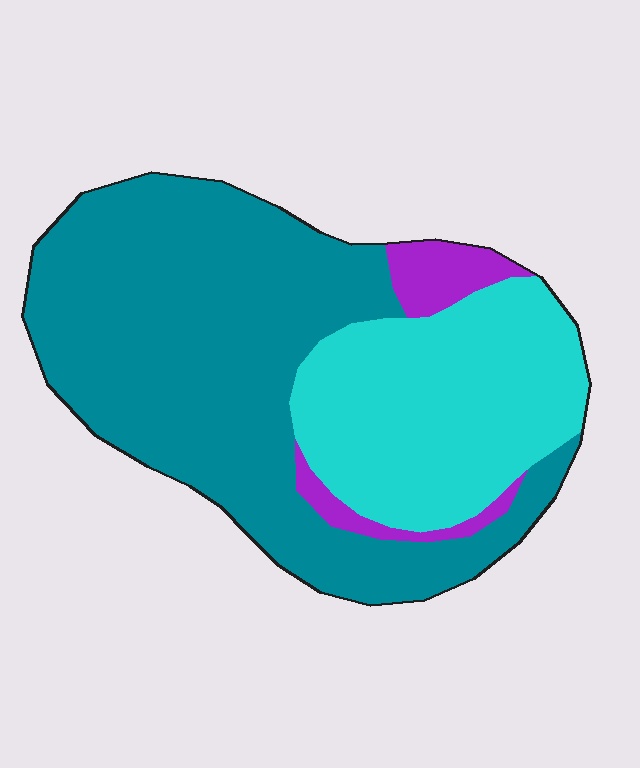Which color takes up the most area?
Teal, at roughly 60%.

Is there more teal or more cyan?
Teal.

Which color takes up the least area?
Purple, at roughly 5%.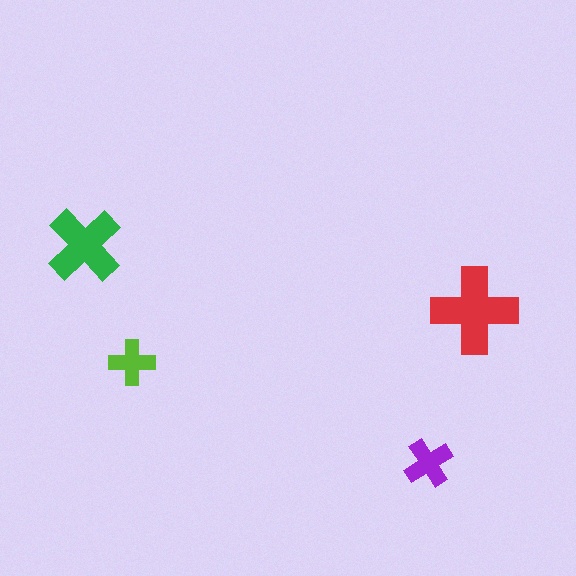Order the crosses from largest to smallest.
the red one, the green one, the purple one, the lime one.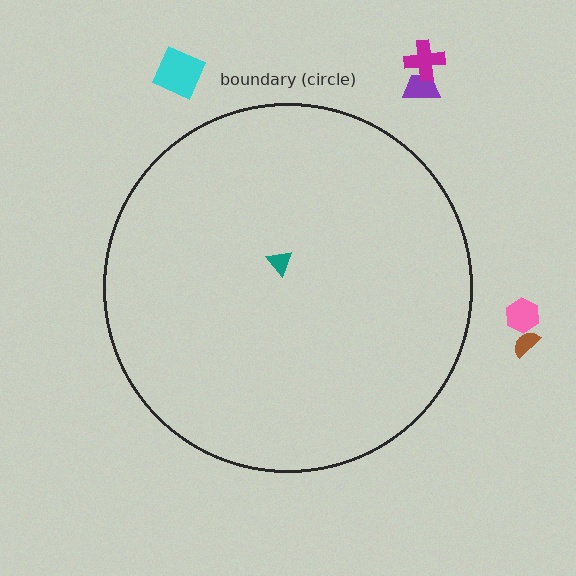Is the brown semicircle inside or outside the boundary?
Outside.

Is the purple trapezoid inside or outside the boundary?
Outside.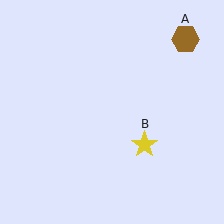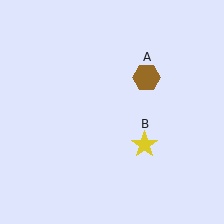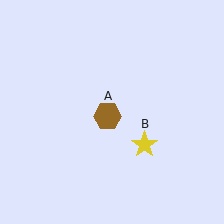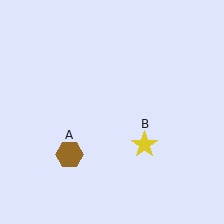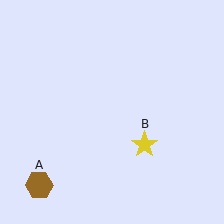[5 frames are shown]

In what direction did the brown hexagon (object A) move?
The brown hexagon (object A) moved down and to the left.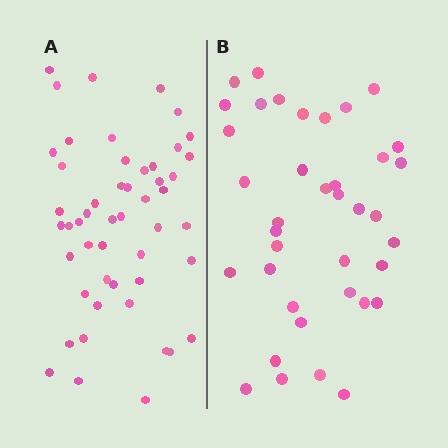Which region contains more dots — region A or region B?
Region A (the left region) has more dots.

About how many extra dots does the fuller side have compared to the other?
Region A has roughly 12 or so more dots than region B.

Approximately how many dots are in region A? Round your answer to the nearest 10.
About 50 dots.